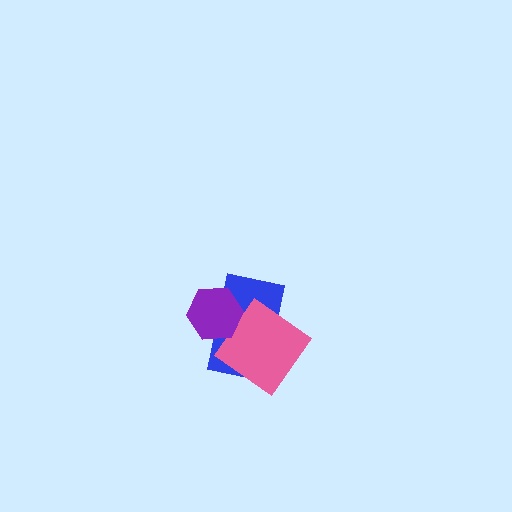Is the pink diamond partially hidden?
Yes, it is partially covered by another shape.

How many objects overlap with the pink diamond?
2 objects overlap with the pink diamond.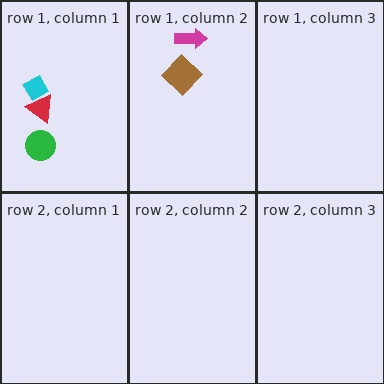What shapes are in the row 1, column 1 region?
The cyan diamond, the green circle, the red triangle.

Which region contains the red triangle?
The row 1, column 1 region.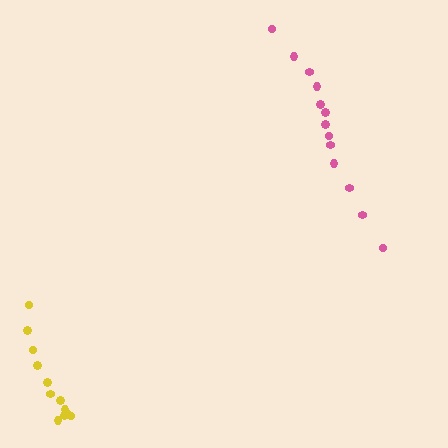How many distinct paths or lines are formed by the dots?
There are 2 distinct paths.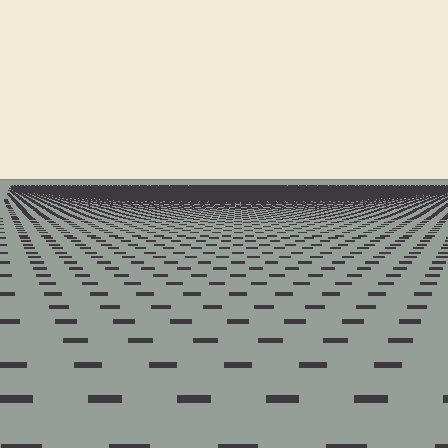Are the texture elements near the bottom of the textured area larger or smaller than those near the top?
Larger. Near the bottom, elements are closer to the viewer and appear at a bigger on-screen size.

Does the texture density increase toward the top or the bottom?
Density increases toward the top.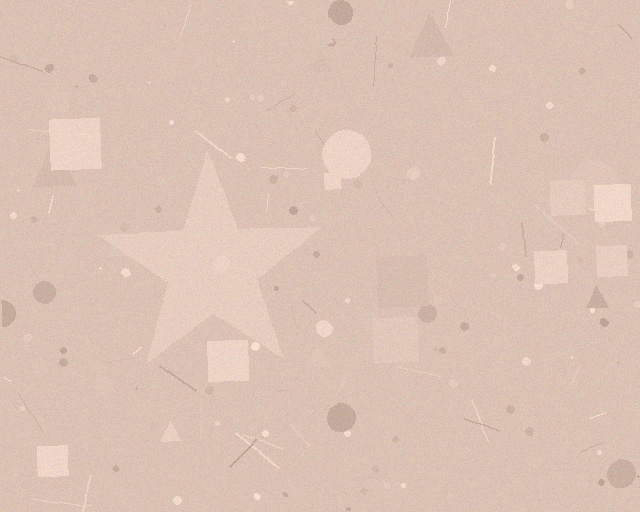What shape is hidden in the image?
A star is hidden in the image.